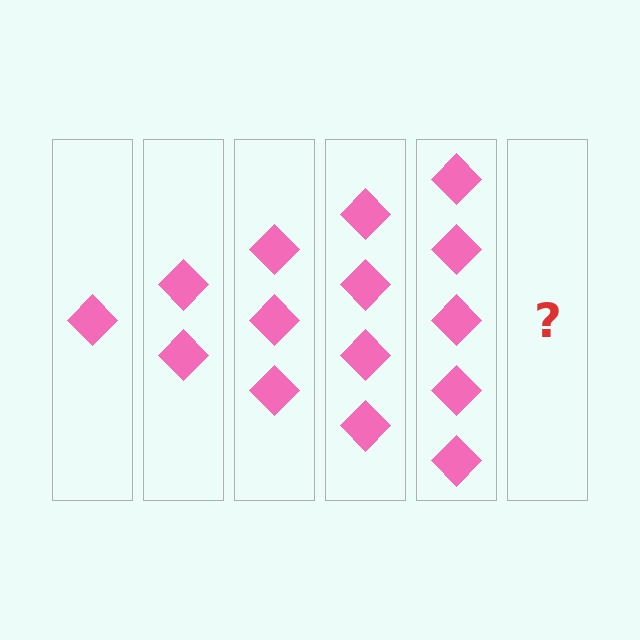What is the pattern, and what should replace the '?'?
The pattern is that each step adds one more diamond. The '?' should be 6 diamonds.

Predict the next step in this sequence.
The next step is 6 diamonds.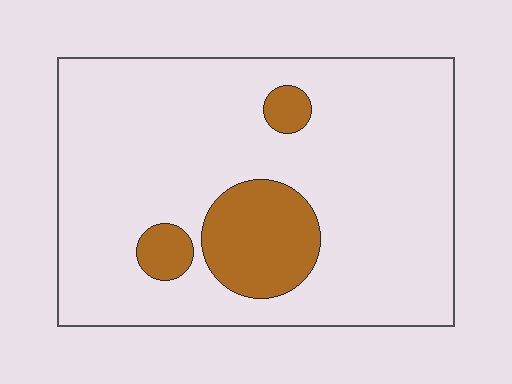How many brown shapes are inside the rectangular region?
3.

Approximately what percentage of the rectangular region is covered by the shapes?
Approximately 15%.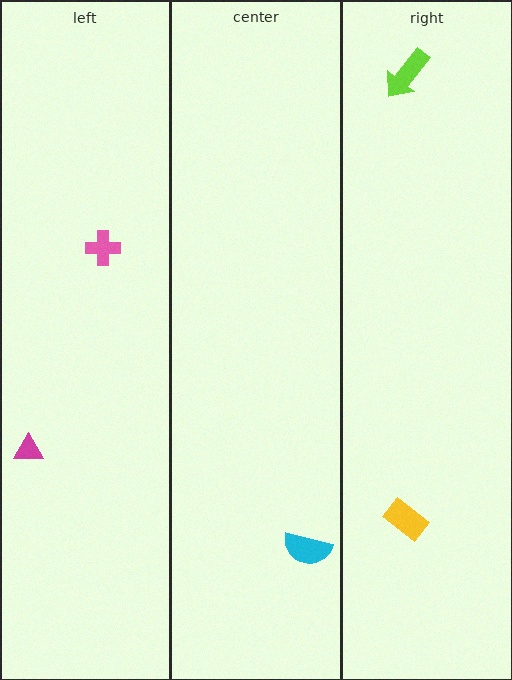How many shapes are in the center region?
1.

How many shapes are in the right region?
2.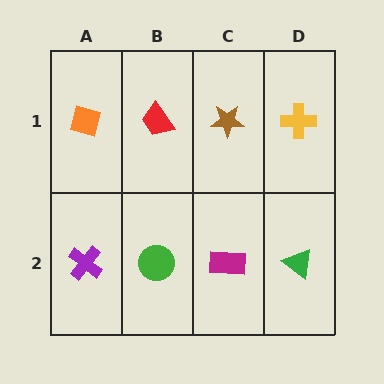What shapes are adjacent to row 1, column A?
A purple cross (row 2, column A), a red trapezoid (row 1, column B).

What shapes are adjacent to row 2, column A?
An orange diamond (row 1, column A), a green circle (row 2, column B).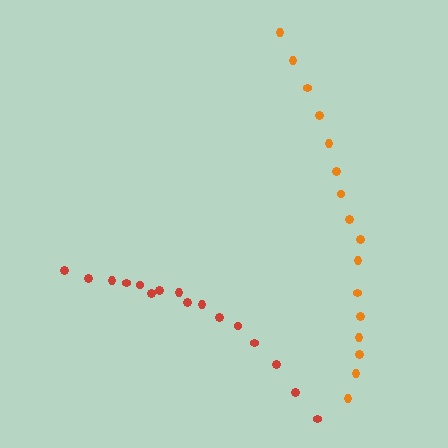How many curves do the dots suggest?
There are 2 distinct paths.